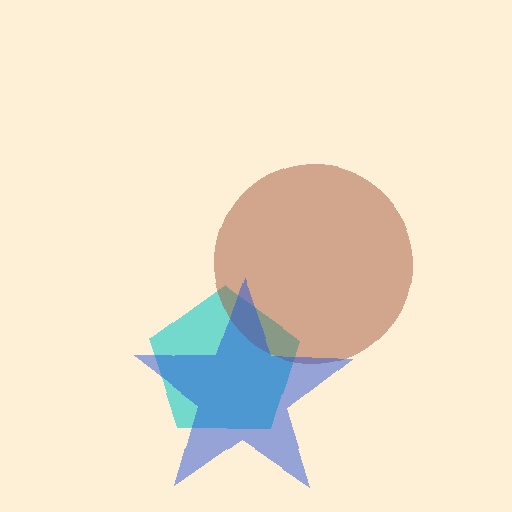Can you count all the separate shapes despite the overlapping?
Yes, there are 3 separate shapes.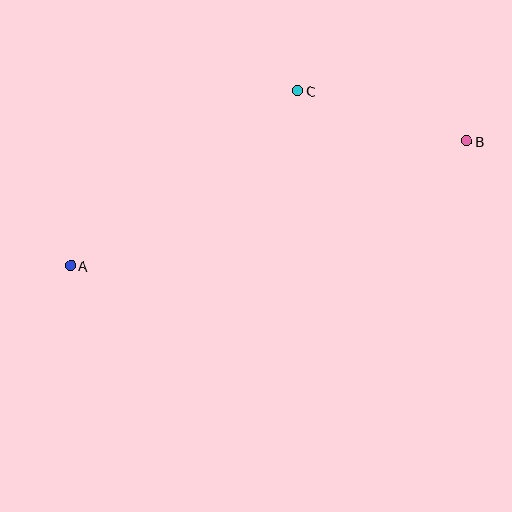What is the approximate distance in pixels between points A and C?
The distance between A and C is approximately 287 pixels.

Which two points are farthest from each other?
Points A and B are farthest from each other.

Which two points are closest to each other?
Points B and C are closest to each other.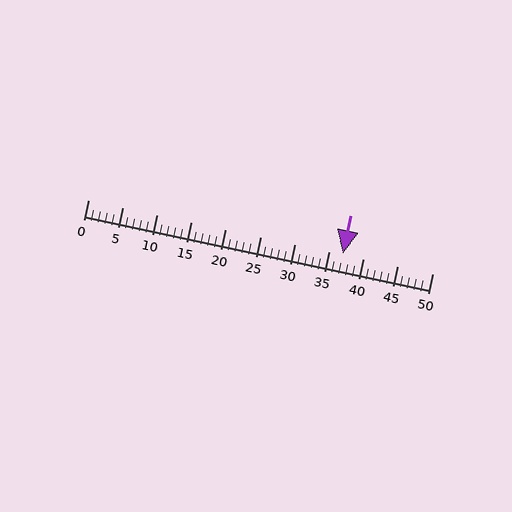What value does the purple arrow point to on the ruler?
The purple arrow points to approximately 37.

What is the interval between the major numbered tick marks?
The major tick marks are spaced 5 units apart.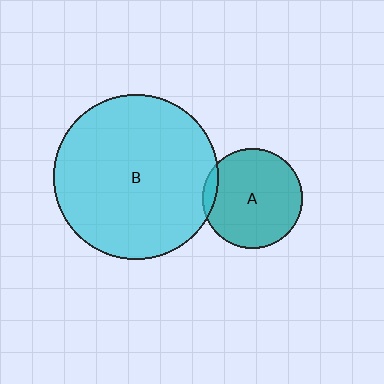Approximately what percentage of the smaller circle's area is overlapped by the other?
Approximately 5%.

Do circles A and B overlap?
Yes.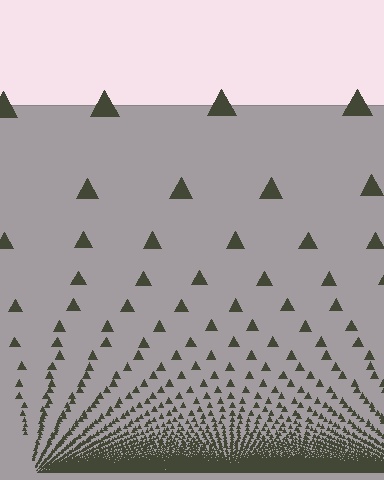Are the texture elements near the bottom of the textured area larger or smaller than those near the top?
Smaller. The gradient is inverted — elements near the bottom are smaller and denser.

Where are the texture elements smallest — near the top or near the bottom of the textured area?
Near the bottom.